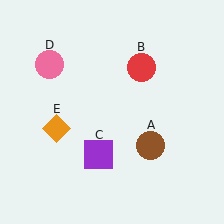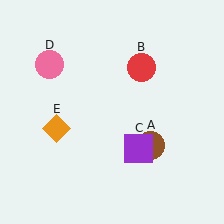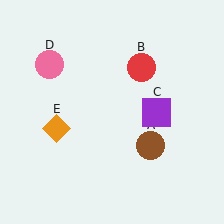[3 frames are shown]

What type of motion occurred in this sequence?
The purple square (object C) rotated counterclockwise around the center of the scene.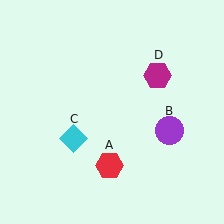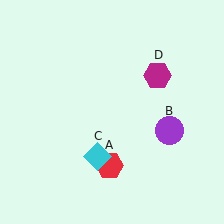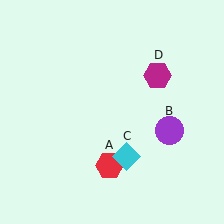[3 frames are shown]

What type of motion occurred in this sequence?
The cyan diamond (object C) rotated counterclockwise around the center of the scene.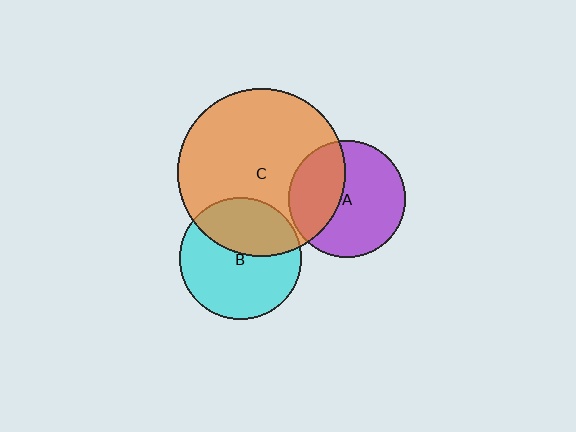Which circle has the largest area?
Circle C (orange).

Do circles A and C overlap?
Yes.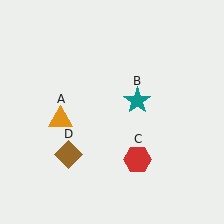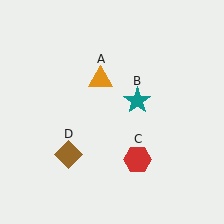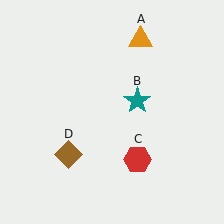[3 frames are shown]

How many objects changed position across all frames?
1 object changed position: orange triangle (object A).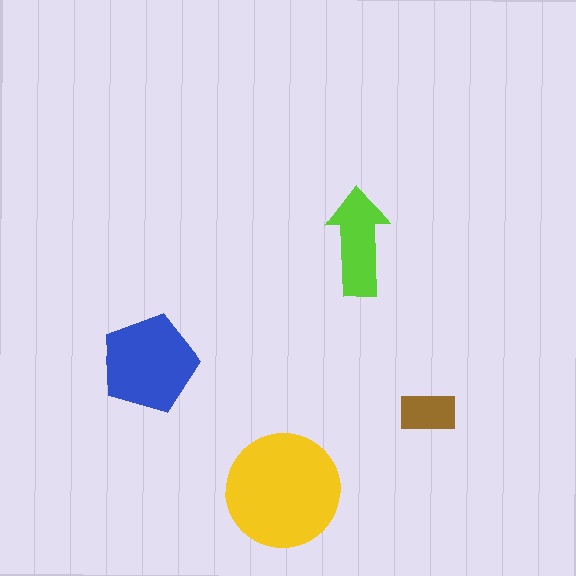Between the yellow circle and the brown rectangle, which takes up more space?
The yellow circle.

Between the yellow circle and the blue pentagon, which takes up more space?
The yellow circle.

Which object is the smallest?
The brown rectangle.